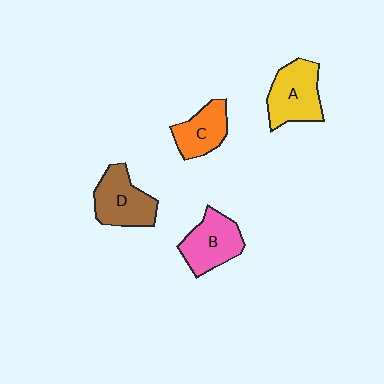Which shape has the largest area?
Shape A (yellow).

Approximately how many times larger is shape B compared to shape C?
Approximately 1.2 times.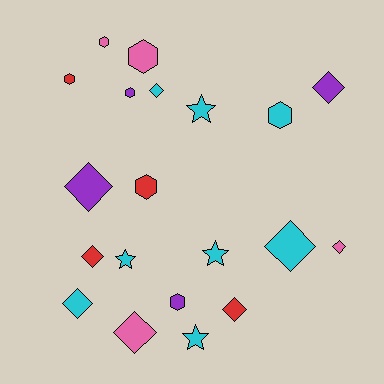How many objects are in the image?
There are 20 objects.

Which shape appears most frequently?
Diamond, with 9 objects.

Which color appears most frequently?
Cyan, with 8 objects.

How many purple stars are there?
There are no purple stars.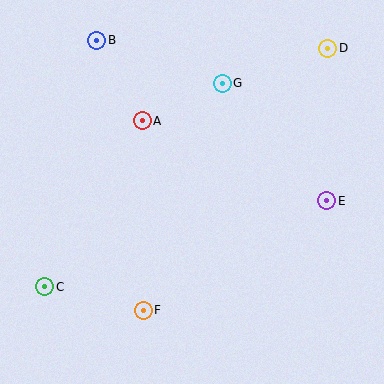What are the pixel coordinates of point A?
Point A is at (142, 121).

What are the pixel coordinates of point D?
Point D is at (328, 48).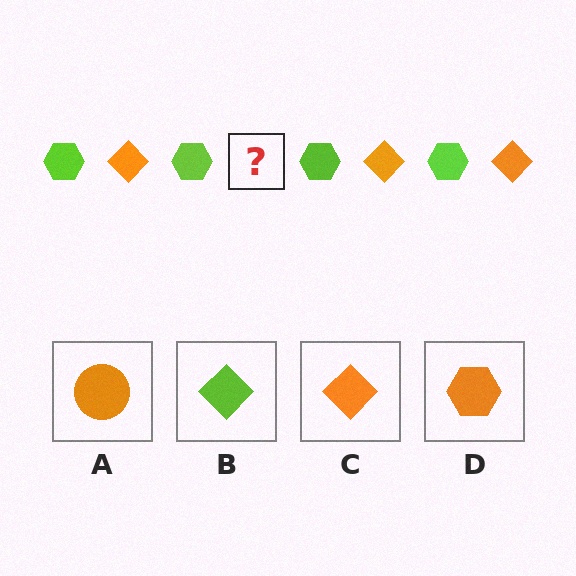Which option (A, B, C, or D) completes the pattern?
C.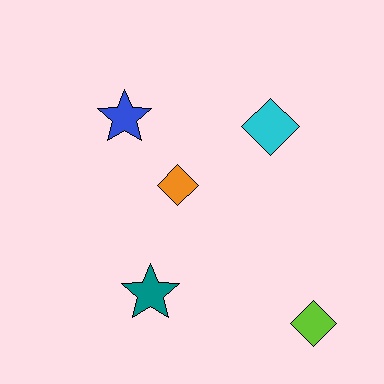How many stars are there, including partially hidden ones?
There are 2 stars.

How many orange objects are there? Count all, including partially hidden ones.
There is 1 orange object.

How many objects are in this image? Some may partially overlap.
There are 5 objects.